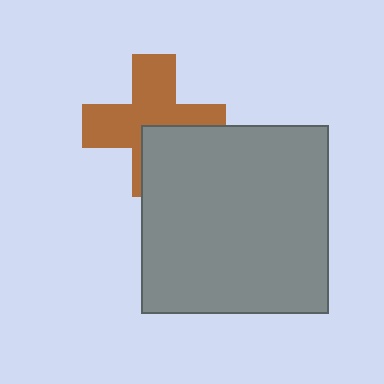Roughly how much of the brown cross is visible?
Most of it is visible (roughly 67%).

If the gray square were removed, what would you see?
You would see the complete brown cross.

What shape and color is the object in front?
The object in front is a gray square.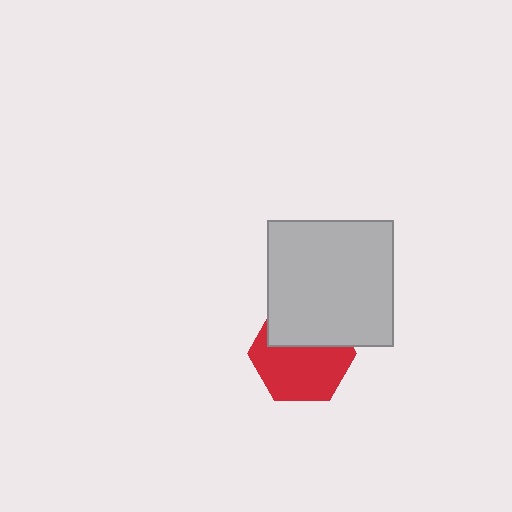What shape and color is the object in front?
The object in front is a light gray square.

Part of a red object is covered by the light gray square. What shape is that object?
It is a hexagon.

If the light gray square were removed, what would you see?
You would see the complete red hexagon.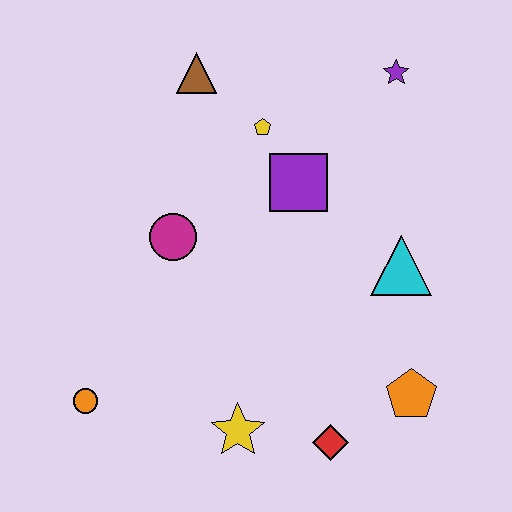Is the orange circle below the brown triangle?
Yes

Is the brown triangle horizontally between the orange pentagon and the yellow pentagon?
No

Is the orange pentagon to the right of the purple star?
Yes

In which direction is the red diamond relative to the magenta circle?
The red diamond is below the magenta circle.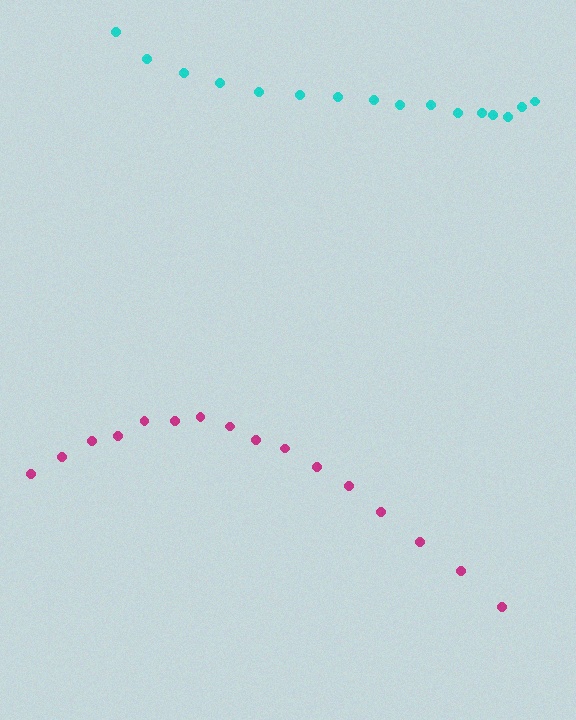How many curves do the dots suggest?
There are 2 distinct paths.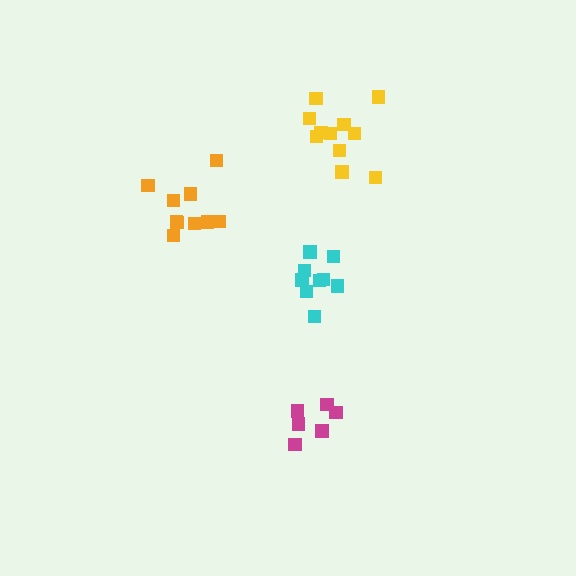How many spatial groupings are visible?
There are 4 spatial groupings.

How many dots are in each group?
Group 1: 9 dots, Group 2: 11 dots, Group 3: 6 dots, Group 4: 10 dots (36 total).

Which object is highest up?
The yellow cluster is topmost.